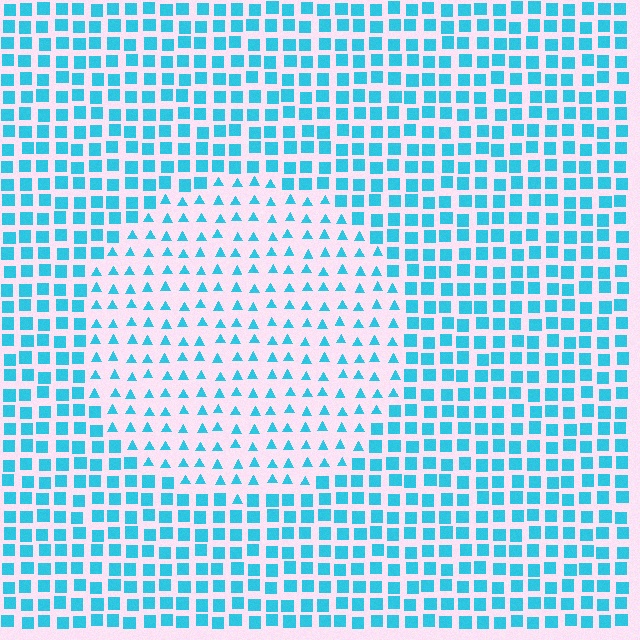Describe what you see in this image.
The image is filled with small cyan elements arranged in a uniform grid. A circle-shaped region contains triangles, while the surrounding area contains squares. The boundary is defined purely by the change in element shape.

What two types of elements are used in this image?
The image uses triangles inside the circle region and squares outside it.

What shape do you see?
I see a circle.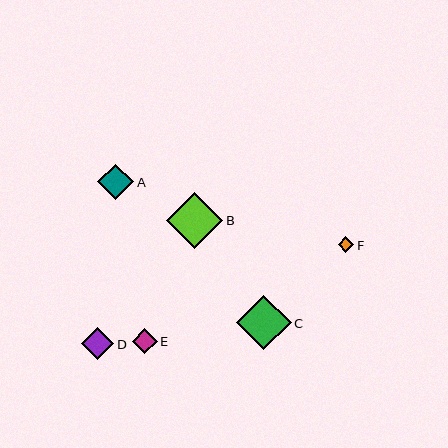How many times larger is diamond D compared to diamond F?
Diamond D is approximately 2.1 times the size of diamond F.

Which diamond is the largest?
Diamond B is the largest with a size of approximately 56 pixels.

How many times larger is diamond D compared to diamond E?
Diamond D is approximately 1.3 times the size of diamond E.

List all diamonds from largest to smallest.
From largest to smallest: B, C, A, D, E, F.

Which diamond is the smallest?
Diamond F is the smallest with a size of approximately 15 pixels.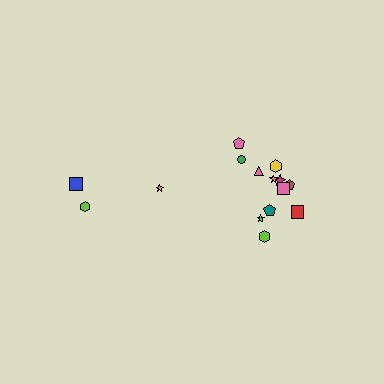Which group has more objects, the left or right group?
The right group.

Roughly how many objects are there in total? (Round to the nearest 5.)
Roughly 15 objects in total.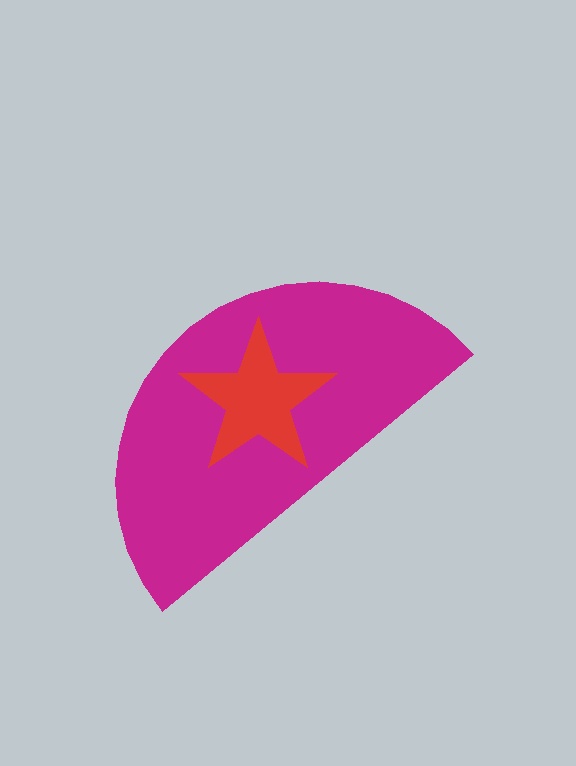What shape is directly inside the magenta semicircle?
The red star.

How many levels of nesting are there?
2.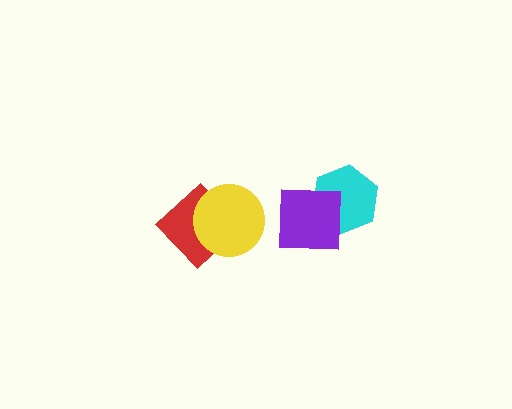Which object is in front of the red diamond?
The yellow circle is in front of the red diamond.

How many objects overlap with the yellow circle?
1 object overlaps with the yellow circle.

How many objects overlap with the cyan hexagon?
1 object overlaps with the cyan hexagon.